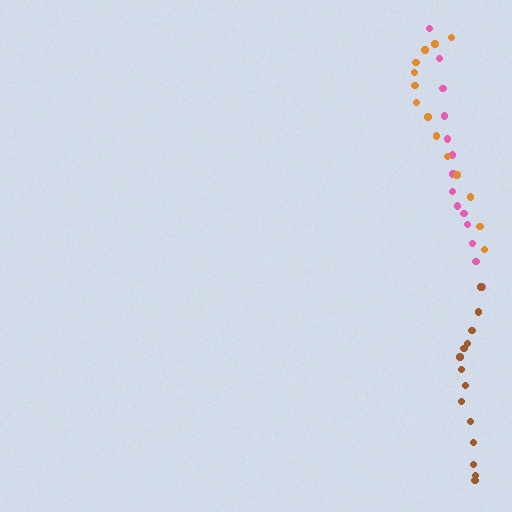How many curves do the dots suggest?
There are 3 distinct paths.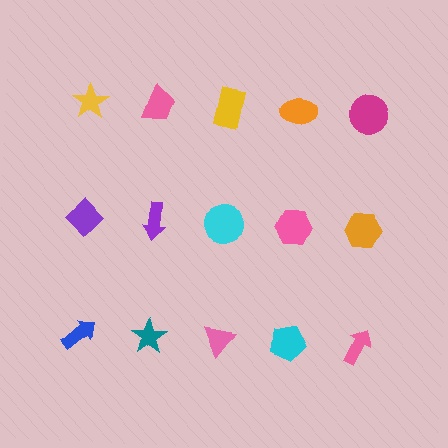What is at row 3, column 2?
A teal star.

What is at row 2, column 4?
A pink hexagon.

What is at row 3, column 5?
A pink arrow.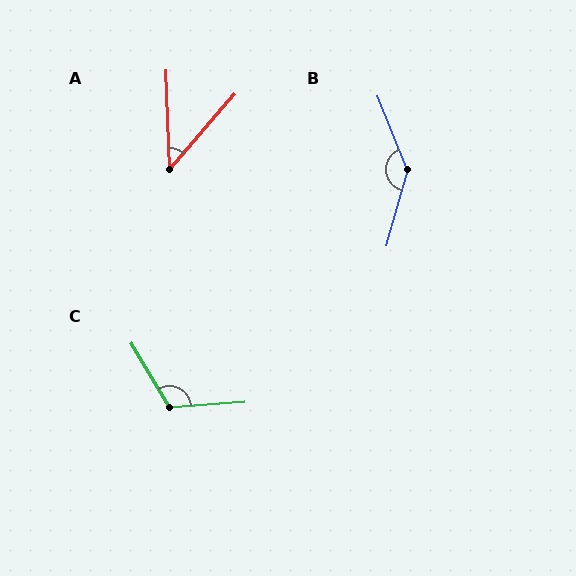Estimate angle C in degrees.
Approximately 117 degrees.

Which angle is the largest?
B, at approximately 142 degrees.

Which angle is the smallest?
A, at approximately 43 degrees.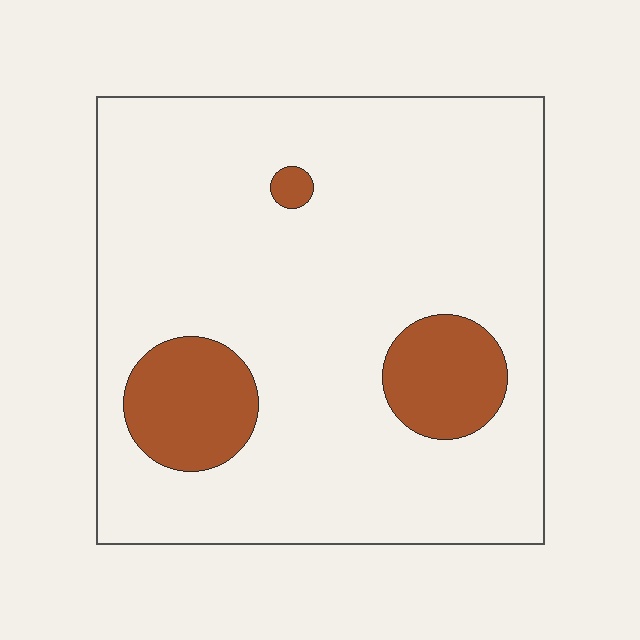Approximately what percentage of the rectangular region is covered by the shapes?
Approximately 15%.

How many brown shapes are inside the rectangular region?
3.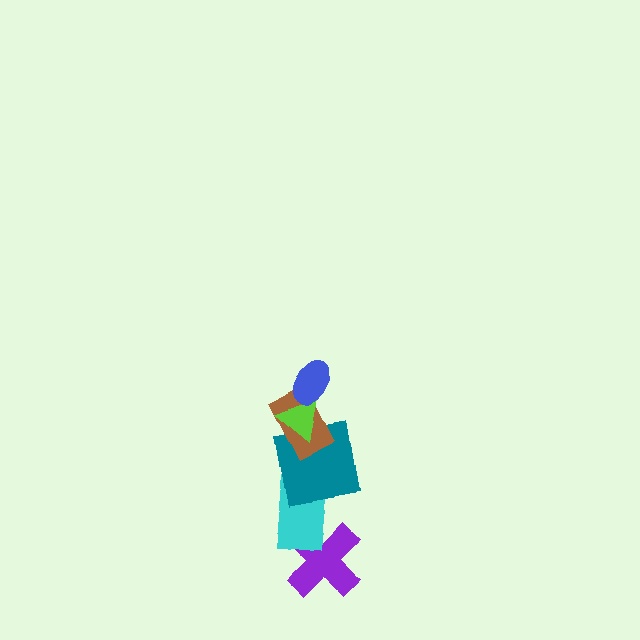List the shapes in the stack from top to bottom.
From top to bottom: the blue ellipse, the lime triangle, the brown rectangle, the teal square, the cyan rectangle, the purple cross.